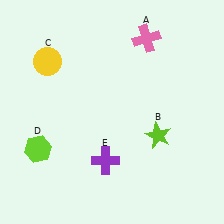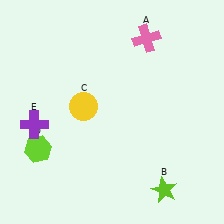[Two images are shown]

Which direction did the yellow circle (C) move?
The yellow circle (C) moved down.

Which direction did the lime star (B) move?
The lime star (B) moved down.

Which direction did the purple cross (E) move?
The purple cross (E) moved left.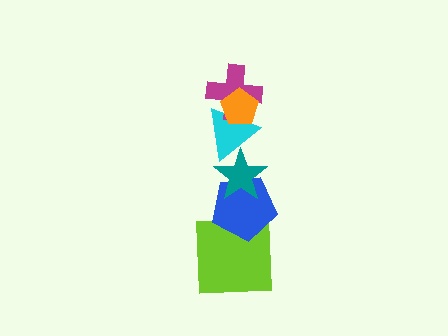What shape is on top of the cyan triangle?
The magenta cross is on top of the cyan triangle.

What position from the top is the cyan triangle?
The cyan triangle is 3rd from the top.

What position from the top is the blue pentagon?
The blue pentagon is 5th from the top.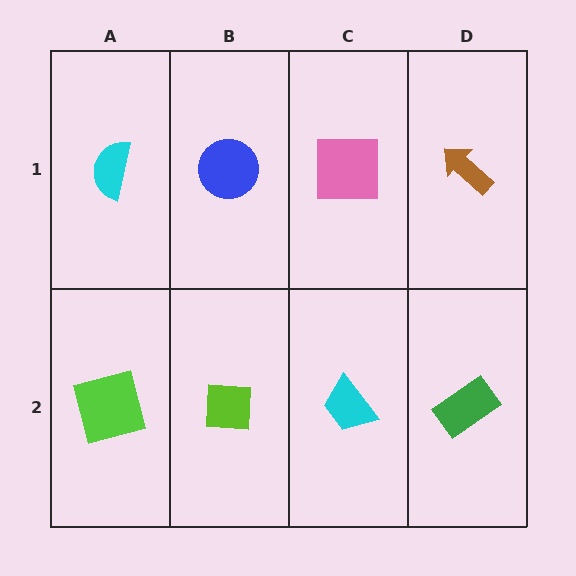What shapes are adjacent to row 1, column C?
A cyan trapezoid (row 2, column C), a blue circle (row 1, column B), a brown arrow (row 1, column D).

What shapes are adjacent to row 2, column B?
A blue circle (row 1, column B), a lime square (row 2, column A), a cyan trapezoid (row 2, column C).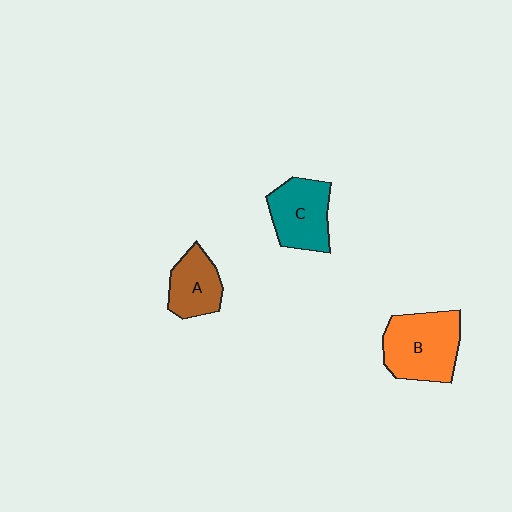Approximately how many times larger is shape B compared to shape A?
Approximately 1.6 times.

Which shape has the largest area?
Shape B (orange).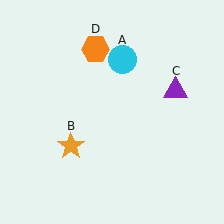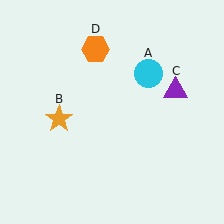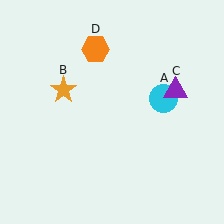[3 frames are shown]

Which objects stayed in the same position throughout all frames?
Purple triangle (object C) and orange hexagon (object D) remained stationary.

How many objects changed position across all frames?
2 objects changed position: cyan circle (object A), orange star (object B).